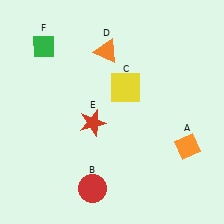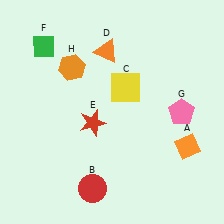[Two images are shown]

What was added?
A pink pentagon (G), an orange hexagon (H) were added in Image 2.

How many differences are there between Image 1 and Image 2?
There are 2 differences between the two images.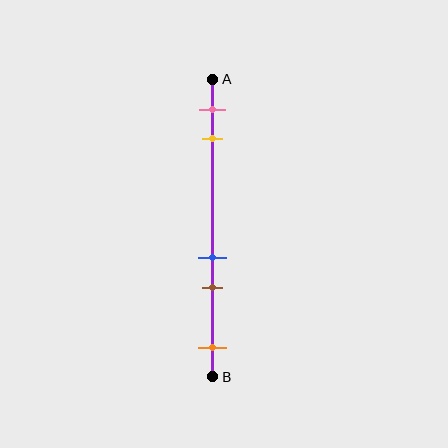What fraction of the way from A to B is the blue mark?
The blue mark is approximately 60% (0.6) of the way from A to B.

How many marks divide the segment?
There are 5 marks dividing the segment.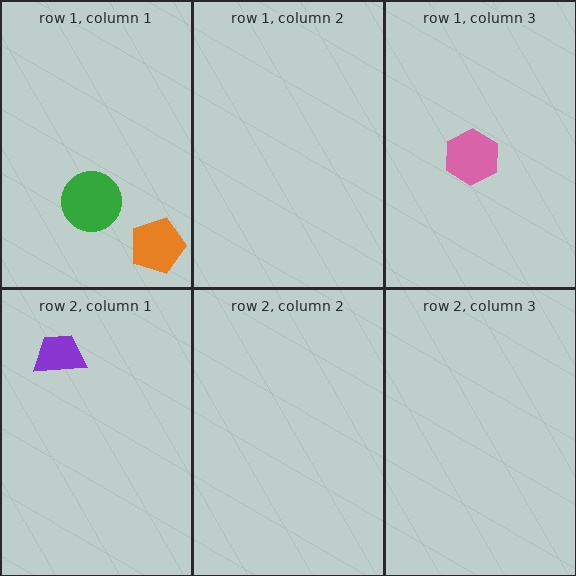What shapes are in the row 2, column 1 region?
The purple trapezoid.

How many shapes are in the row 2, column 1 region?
1.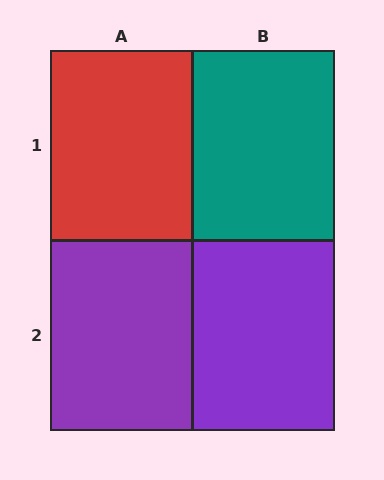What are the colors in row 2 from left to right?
Purple, purple.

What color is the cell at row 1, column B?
Teal.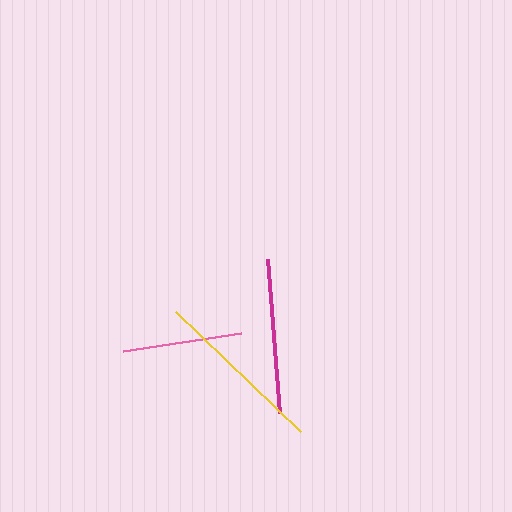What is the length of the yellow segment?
The yellow segment is approximately 173 pixels long.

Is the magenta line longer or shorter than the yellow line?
The yellow line is longer than the magenta line.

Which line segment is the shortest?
The pink line is the shortest at approximately 119 pixels.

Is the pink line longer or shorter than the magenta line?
The magenta line is longer than the pink line.